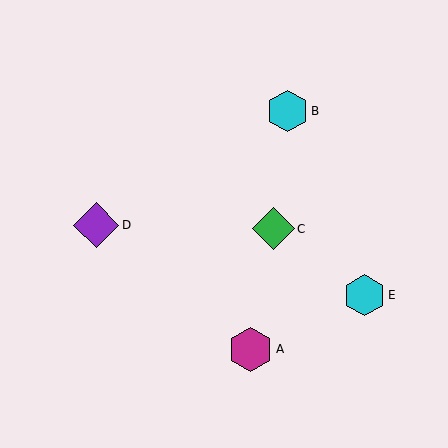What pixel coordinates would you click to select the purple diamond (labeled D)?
Click at (96, 225) to select the purple diamond D.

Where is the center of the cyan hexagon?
The center of the cyan hexagon is at (288, 111).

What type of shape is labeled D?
Shape D is a purple diamond.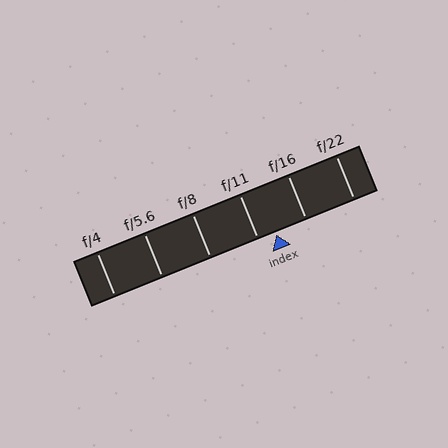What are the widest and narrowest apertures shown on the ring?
The widest aperture shown is f/4 and the narrowest is f/22.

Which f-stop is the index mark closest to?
The index mark is closest to f/11.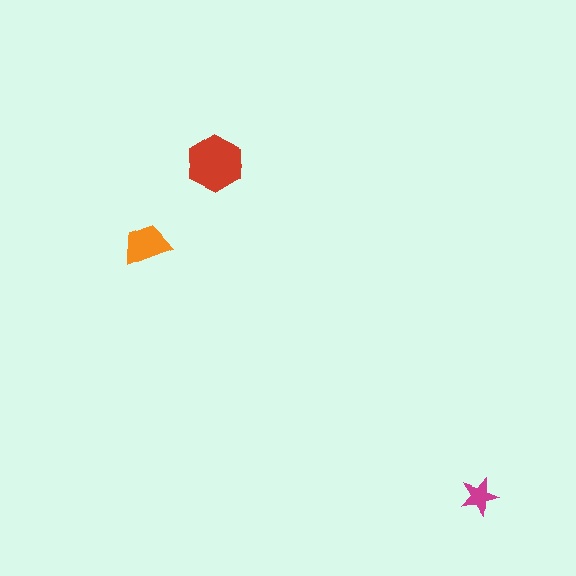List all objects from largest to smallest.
The red hexagon, the orange trapezoid, the magenta star.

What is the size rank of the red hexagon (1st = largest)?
1st.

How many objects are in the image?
There are 3 objects in the image.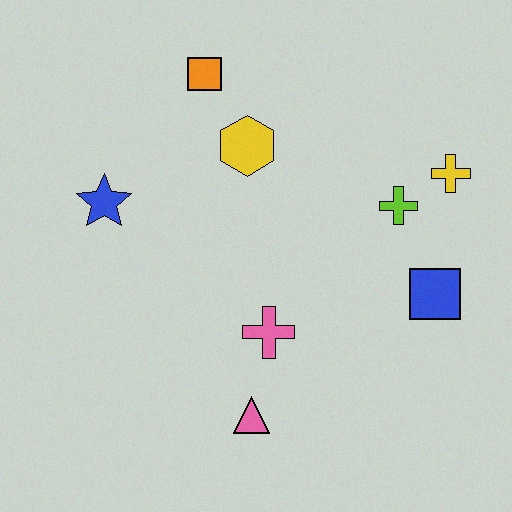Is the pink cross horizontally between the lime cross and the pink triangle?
Yes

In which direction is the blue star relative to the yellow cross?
The blue star is to the left of the yellow cross.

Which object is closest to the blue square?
The lime cross is closest to the blue square.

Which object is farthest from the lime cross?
The blue star is farthest from the lime cross.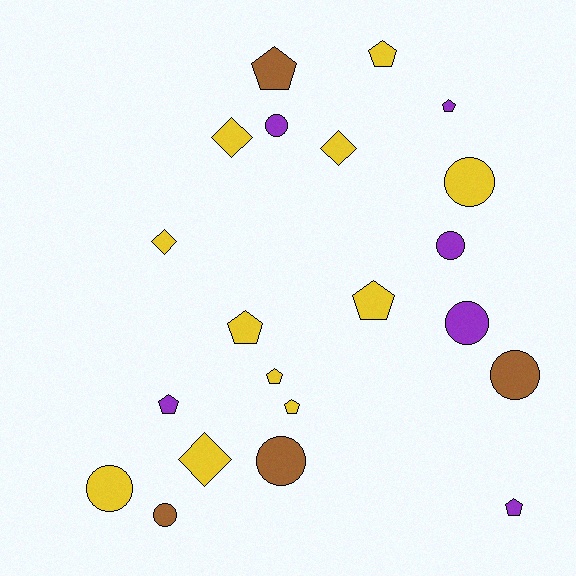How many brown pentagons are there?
There is 1 brown pentagon.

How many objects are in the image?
There are 21 objects.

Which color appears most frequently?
Yellow, with 11 objects.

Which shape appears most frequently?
Pentagon, with 9 objects.